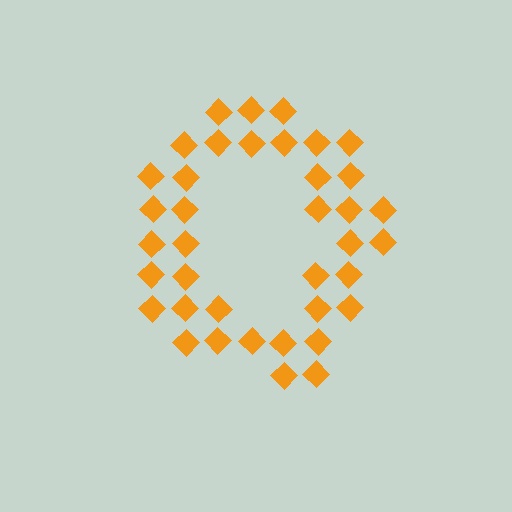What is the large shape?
The large shape is the letter Q.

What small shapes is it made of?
It is made of small diamonds.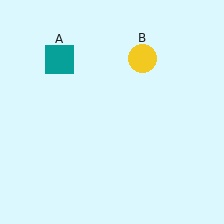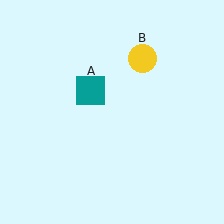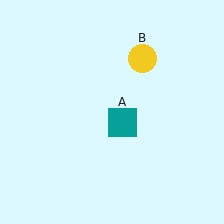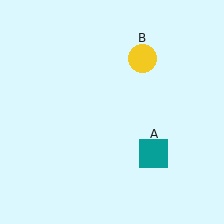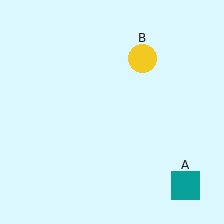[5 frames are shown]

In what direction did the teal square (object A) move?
The teal square (object A) moved down and to the right.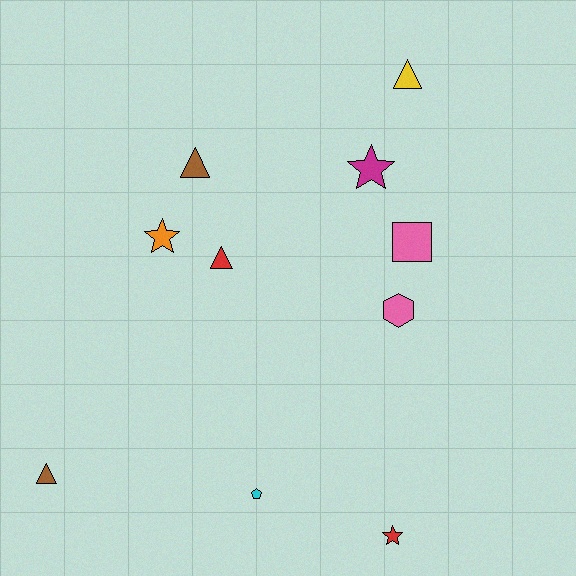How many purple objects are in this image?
There are no purple objects.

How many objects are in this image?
There are 10 objects.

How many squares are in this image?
There is 1 square.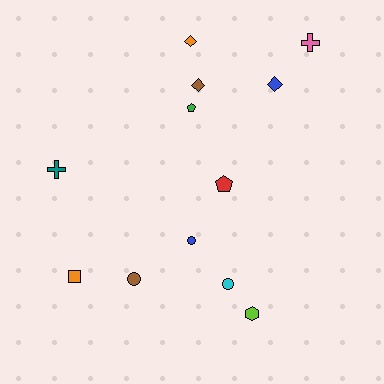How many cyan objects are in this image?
There is 1 cyan object.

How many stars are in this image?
There are no stars.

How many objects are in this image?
There are 12 objects.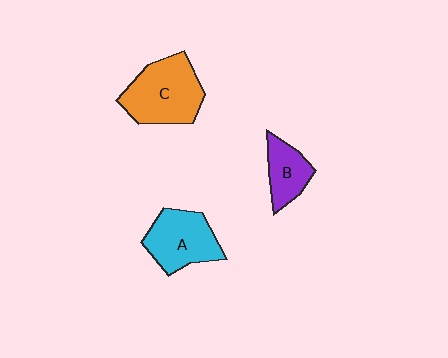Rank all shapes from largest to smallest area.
From largest to smallest: C (orange), A (cyan), B (purple).